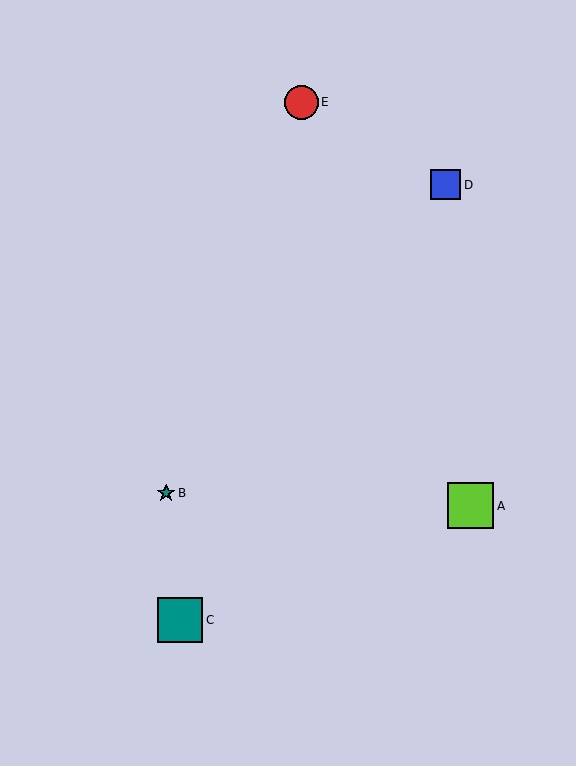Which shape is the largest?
The lime square (labeled A) is the largest.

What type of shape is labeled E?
Shape E is a red circle.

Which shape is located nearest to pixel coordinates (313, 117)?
The red circle (labeled E) at (301, 102) is nearest to that location.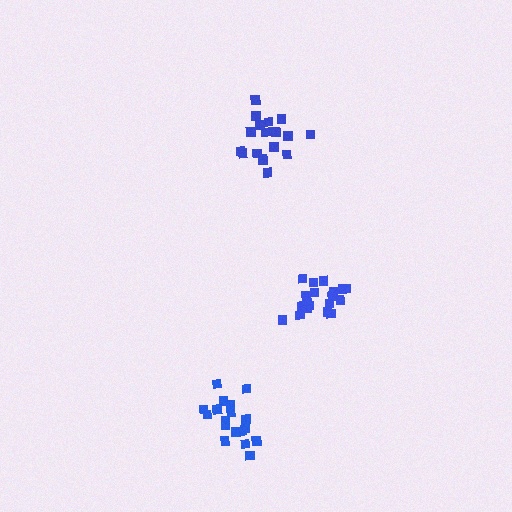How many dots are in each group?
Group 1: 18 dots, Group 2: 18 dots, Group 3: 18 dots (54 total).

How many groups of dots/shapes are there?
There are 3 groups.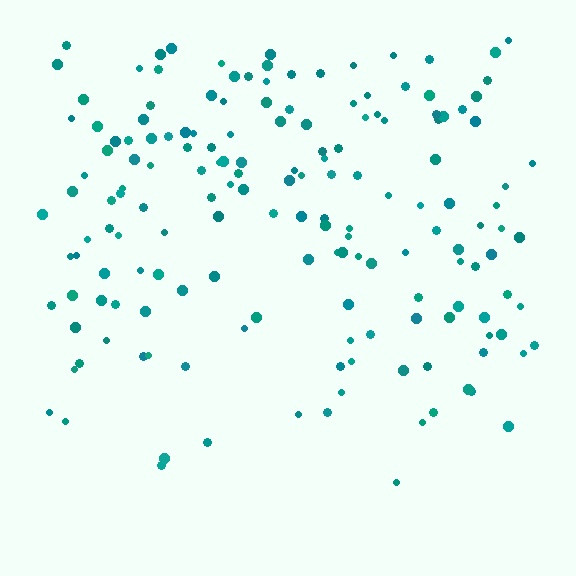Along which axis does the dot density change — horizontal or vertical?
Vertical.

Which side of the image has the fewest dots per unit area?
The bottom.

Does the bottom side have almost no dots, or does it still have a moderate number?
Still a moderate number, just noticeably fewer than the top.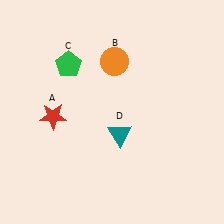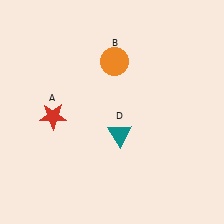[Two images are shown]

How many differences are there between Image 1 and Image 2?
There is 1 difference between the two images.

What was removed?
The green pentagon (C) was removed in Image 2.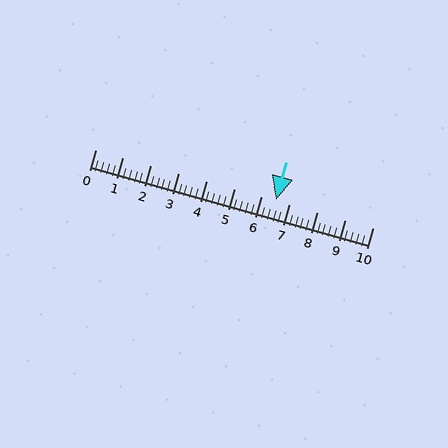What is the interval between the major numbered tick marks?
The major tick marks are spaced 1 units apart.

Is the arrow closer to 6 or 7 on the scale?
The arrow is closer to 7.